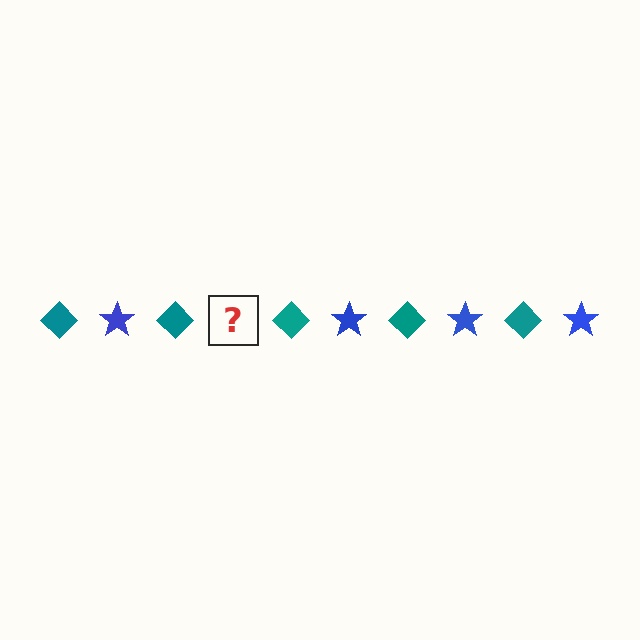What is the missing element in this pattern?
The missing element is a blue star.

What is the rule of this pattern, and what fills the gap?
The rule is that the pattern alternates between teal diamond and blue star. The gap should be filled with a blue star.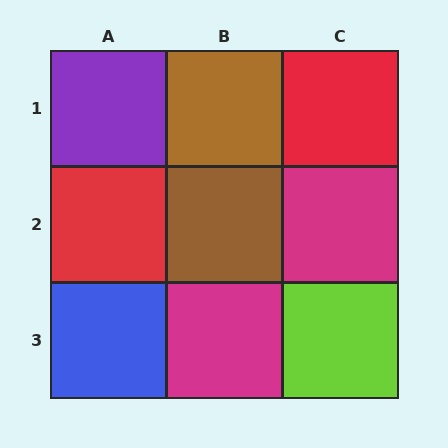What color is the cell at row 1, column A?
Purple.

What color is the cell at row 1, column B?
Brown.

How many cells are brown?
2 cells are brown.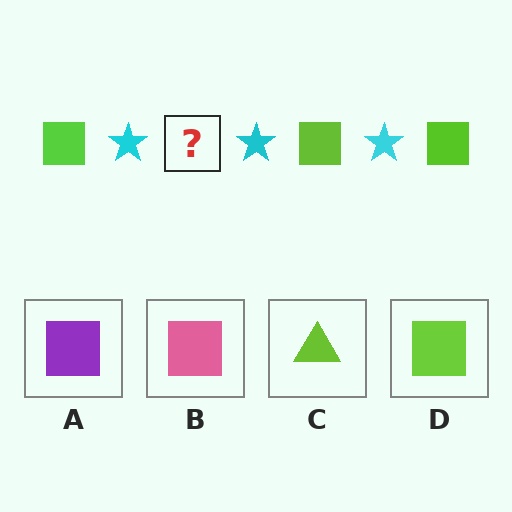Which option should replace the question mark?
Option D.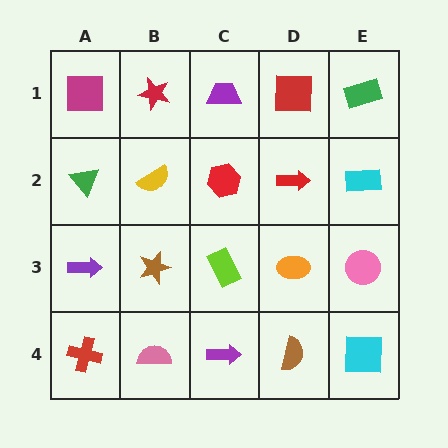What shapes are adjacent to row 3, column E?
A cyan rectangle (row 2, column E), a cyan square (row 4, column E), an orange ellipse (row 3, column D).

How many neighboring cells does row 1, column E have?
2.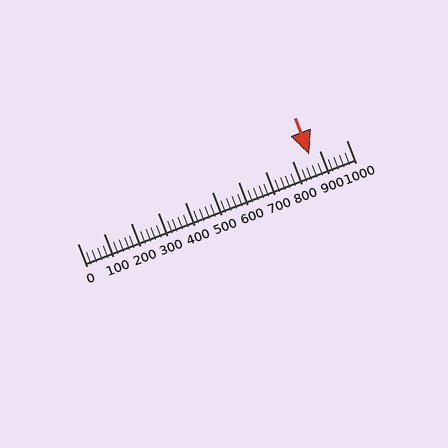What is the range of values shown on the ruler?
The ruler shows values from 0 to 1000.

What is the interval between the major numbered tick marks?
The major tick marks are spaced 100 units apart.